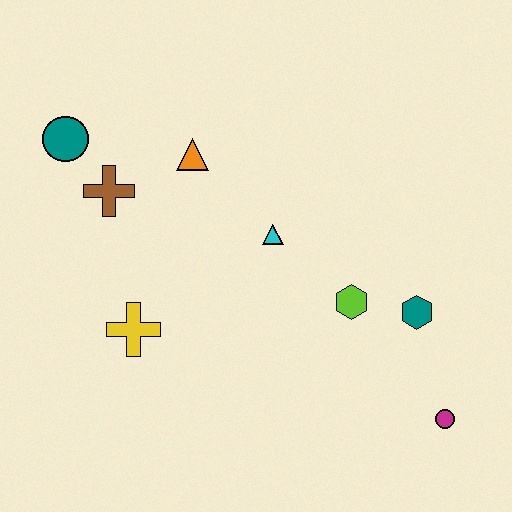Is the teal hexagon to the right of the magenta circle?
No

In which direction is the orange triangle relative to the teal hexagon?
The orange triangle is to the left of the teal hexagon.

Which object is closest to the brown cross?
The teal circle is closest to the brown cross.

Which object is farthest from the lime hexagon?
The teal circle is farthest from the lime hexagon.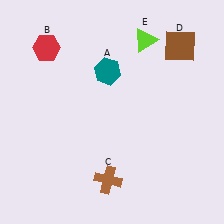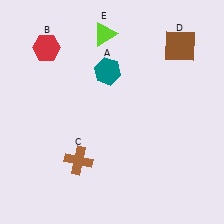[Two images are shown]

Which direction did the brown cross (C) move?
The brown cross (C) moved left.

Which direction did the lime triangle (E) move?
The lime triangle (E) moved left.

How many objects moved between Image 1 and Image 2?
2 objects moved between the two images.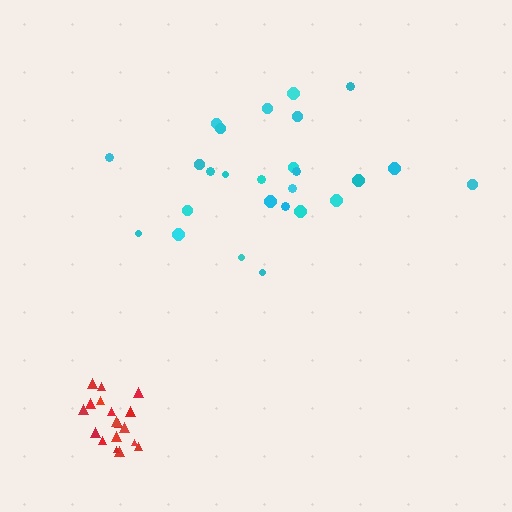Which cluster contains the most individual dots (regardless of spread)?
Cyan (26).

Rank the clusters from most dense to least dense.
red, cyan.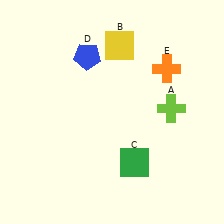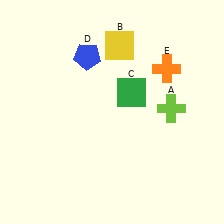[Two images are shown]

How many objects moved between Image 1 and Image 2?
1 object moved between the two images.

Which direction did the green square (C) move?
The green square (C) moved up.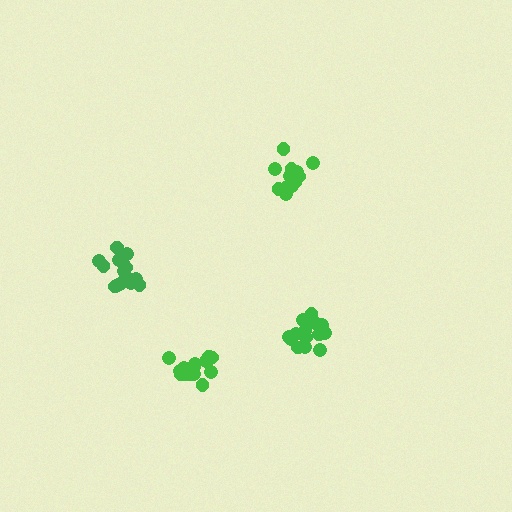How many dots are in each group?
Group 1: 15 dots, Group 2: 16 dots, Group 3: 15 dots, Group 4: 20 dots (66 total).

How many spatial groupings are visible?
There are 4 spatial groupings.